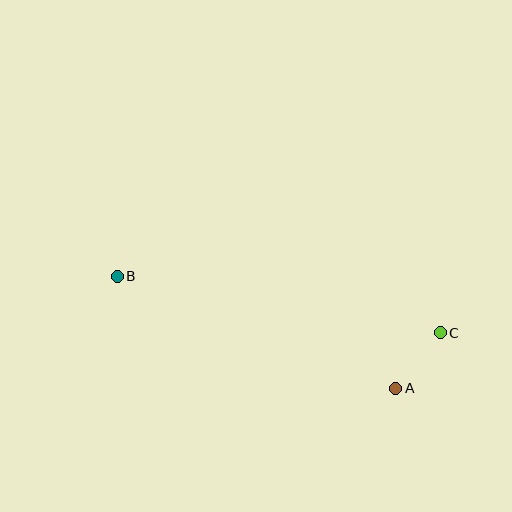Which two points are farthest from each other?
Points B and C are farthest from each other.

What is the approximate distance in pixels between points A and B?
The distance between A and B is approximately 300 pixels.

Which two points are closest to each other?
Points A and C are closest to each other.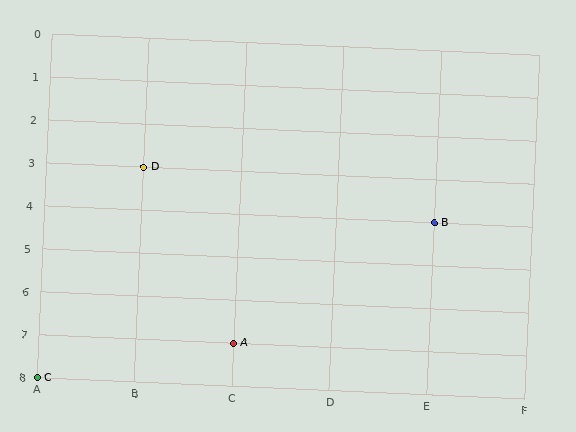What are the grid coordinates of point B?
Point B is at grid coordinates (E, 4).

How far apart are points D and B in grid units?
Points D and B are 3 columns and 1 row apart (about 3.2 grid units diagonally).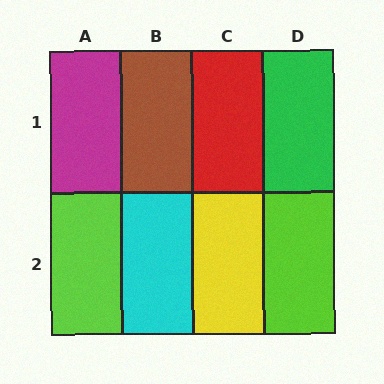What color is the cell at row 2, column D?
Lime.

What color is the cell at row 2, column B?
Cyan.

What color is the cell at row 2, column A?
Lime.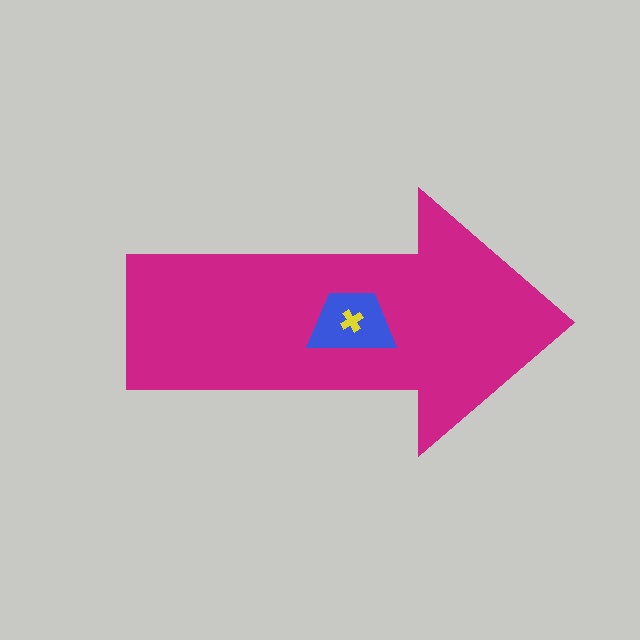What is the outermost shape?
The magenta arrow.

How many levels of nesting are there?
3.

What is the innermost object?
The yellow cross.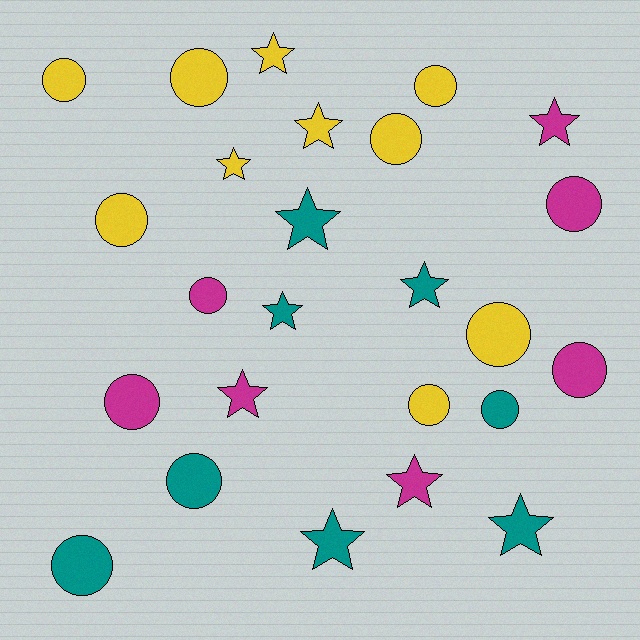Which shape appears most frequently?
Circle, with 14 objects.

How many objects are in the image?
There are 25 objects.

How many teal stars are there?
There are 5 teal stars.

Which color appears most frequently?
Yellow, with 10 objects.